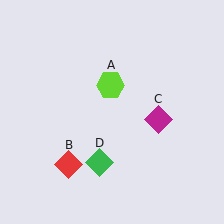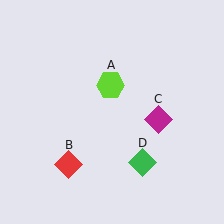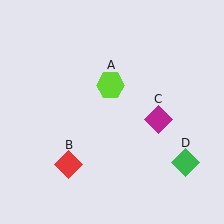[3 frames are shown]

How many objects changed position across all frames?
1 object changed position: green diamond (object D).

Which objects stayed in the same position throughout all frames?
Lime hexagon (object A) and red diamond (object B) and magenta diamond (object C) remained stationary.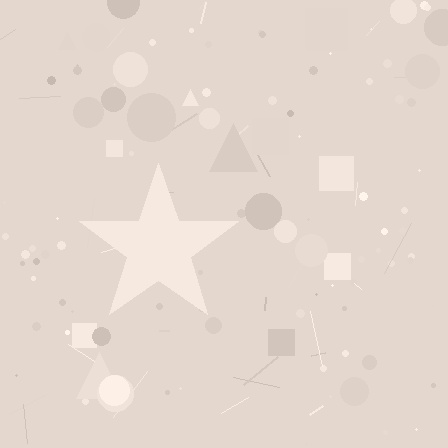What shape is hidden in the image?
A star is hidden in the image.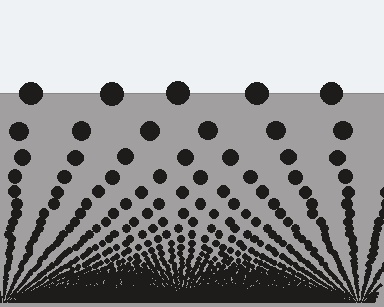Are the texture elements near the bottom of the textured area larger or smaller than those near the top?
Smaller. The gradient is inverted — elements near the bottom are smaller and denser.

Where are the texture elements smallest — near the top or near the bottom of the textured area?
Near the bottom.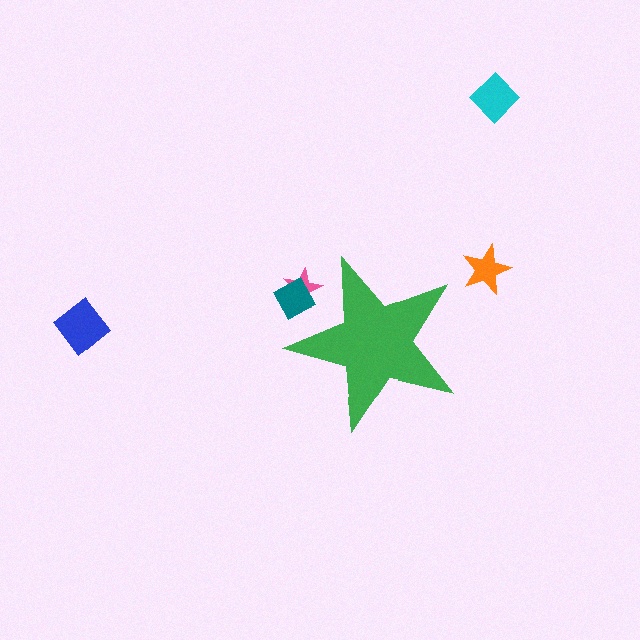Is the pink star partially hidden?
Yes, the pink star is partially hidden behind the green star.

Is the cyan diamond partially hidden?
No, the cyan diamond is fully visible.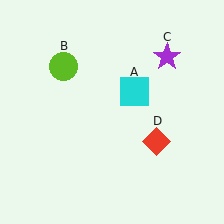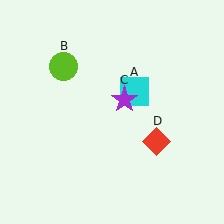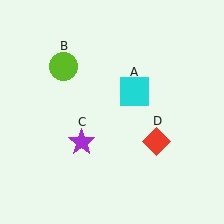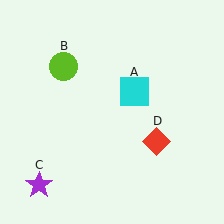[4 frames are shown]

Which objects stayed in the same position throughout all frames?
Cyan square (object A) and lime circle (object B) and red diamond (object D) remained stationary.